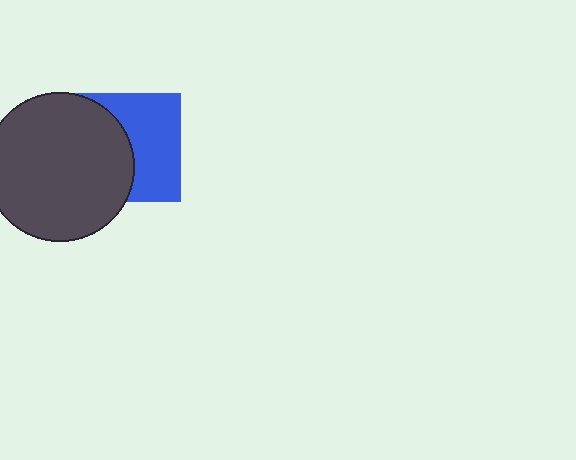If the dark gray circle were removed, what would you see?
You would see the complete blue square.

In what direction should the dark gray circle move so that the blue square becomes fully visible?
The dark gray circle should move left. That is the shortest direction to clear the overlap and leave the blue square fully visible.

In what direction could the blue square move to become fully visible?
The blue square could move right. That would shift it out from behind the dark gray circle entirely.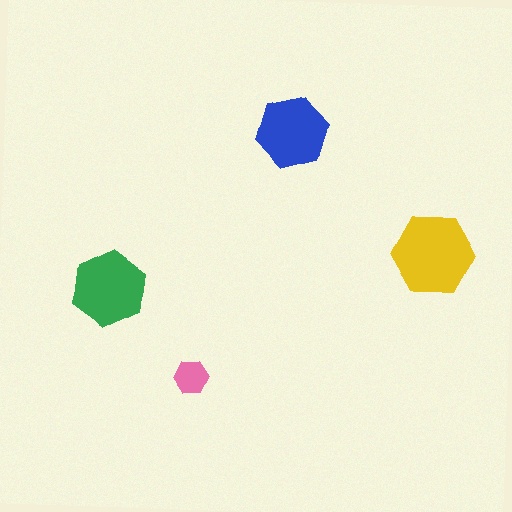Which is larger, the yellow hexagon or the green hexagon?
The yellow one.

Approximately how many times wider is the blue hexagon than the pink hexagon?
About 2 times wider.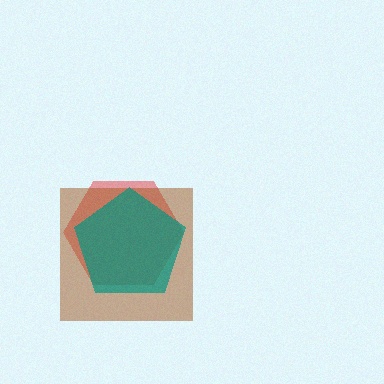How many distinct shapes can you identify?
There are 3 distinct shapes: a red hexagon, a brown square, a teal pentagon.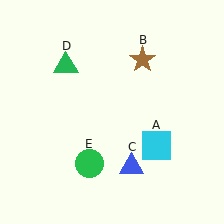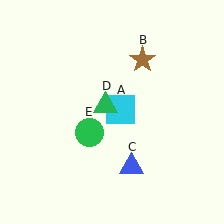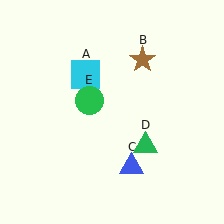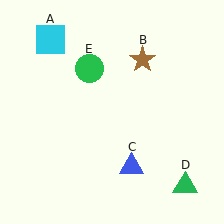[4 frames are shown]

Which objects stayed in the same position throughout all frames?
Brown star (object B) and blue triangle (object C) remained stationary.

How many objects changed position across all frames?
3 objects changed position: cyan square (object A), green triangle (object D), green circle (object E).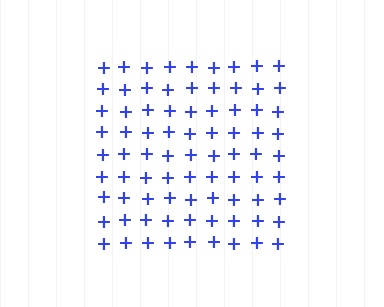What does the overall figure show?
The overall figure shows a square.